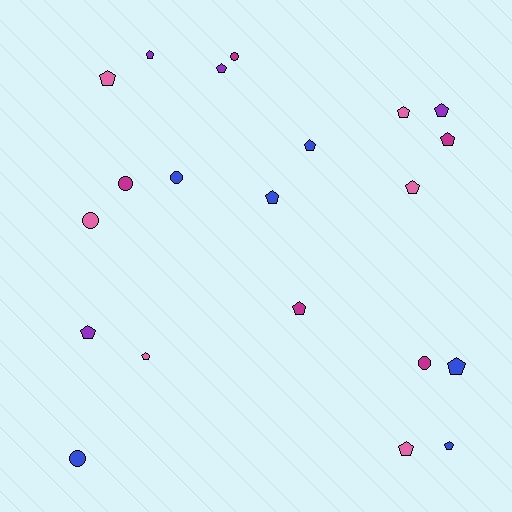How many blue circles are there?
There are 2 blue circles.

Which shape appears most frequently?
Pentagon, with 15 objects.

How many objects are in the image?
There are 21 objects.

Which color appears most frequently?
Blue, with 6 objects.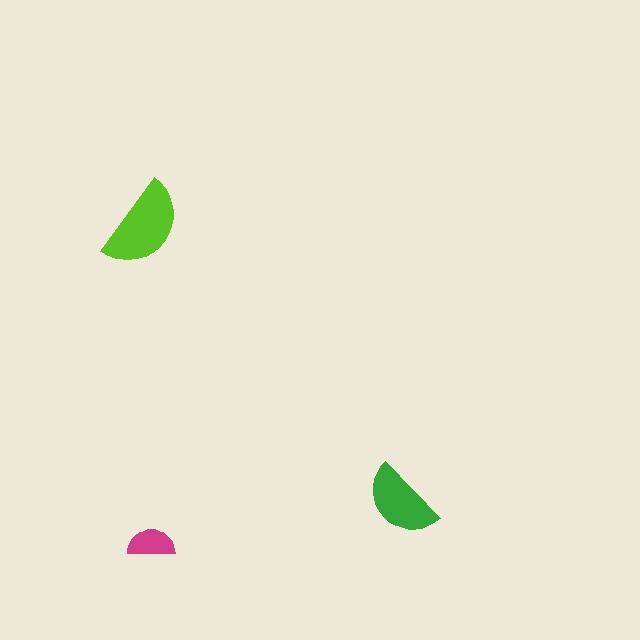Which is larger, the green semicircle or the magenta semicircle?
The green one.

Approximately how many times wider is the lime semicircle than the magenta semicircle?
About 2 times wider.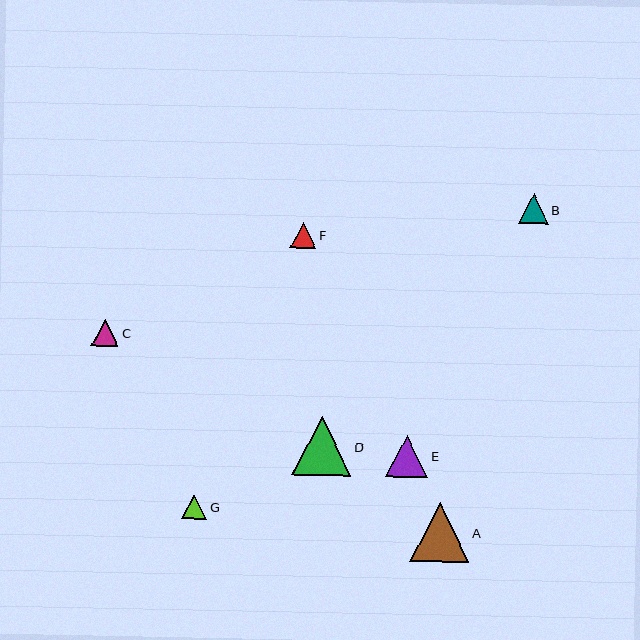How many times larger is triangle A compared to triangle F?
Triangle A is approximately 2.2 times the size of triangle F.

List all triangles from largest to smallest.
From largest to smallest: D, A, E, B, C, F, G.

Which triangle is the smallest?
Triangle G is the smallest with a size of approximately 25 pixels.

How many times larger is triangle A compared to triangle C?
Triangle A is approximately 2.2 times the size of triangle C.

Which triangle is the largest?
Triangle D is the largest with a size of approximately 59 pixels.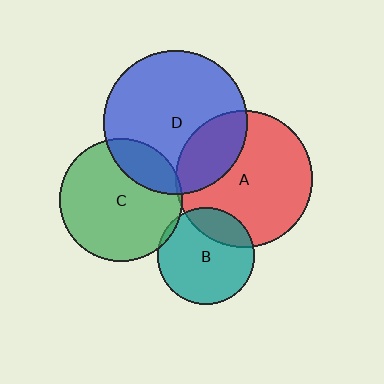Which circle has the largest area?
Circle D (blue).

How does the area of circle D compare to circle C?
Approximately 1.4 times.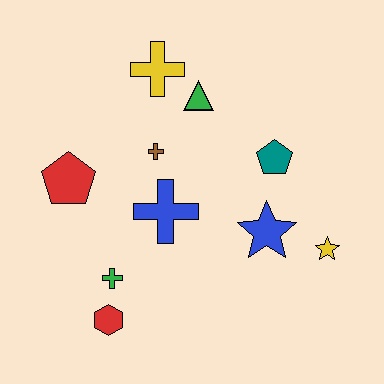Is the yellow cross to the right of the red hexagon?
Yes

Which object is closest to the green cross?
The red hexagon is closest to the green cross.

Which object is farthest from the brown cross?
The yellow star is farthest from the brown cross.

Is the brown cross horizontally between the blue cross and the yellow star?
No